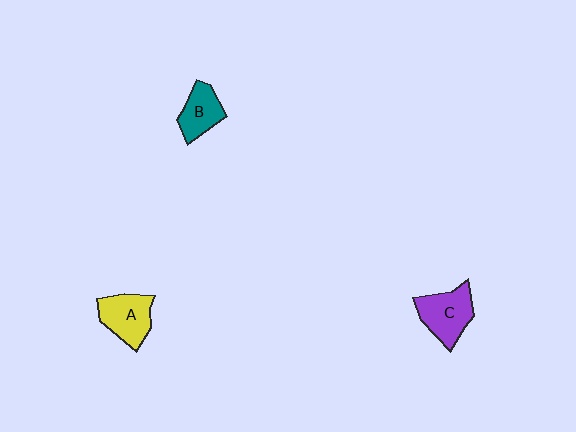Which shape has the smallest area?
Shape B (teal).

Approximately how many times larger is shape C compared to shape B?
Approximately 1.3 times.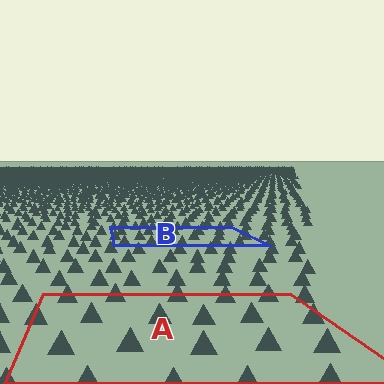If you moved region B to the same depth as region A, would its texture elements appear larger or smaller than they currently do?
They would appear larger. At a closer depth, the same texture elements are projected at a bigger on-screen size.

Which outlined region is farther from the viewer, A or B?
Region B is farther from the viewer — the texture elements inside it appear smaller and more densely packed.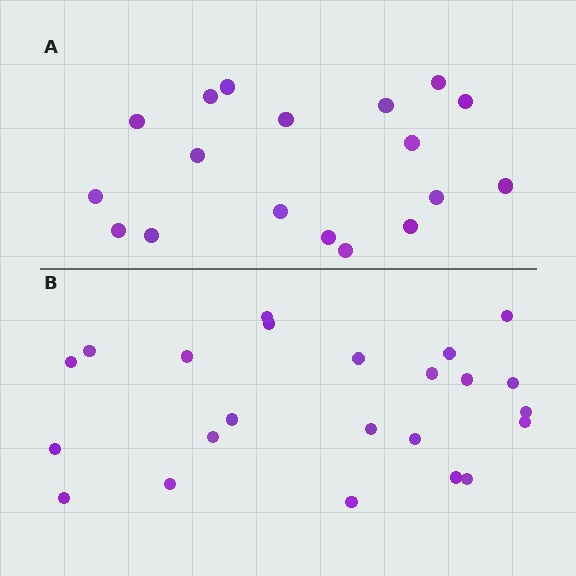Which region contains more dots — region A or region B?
Region B (the bottom region) has more dots.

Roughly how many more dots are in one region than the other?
Region B has about 5 more dots than region A.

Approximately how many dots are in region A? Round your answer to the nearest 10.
About 20 dots. (The exact count is 18, which rounds to 20.)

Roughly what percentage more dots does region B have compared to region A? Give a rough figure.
About 30% more.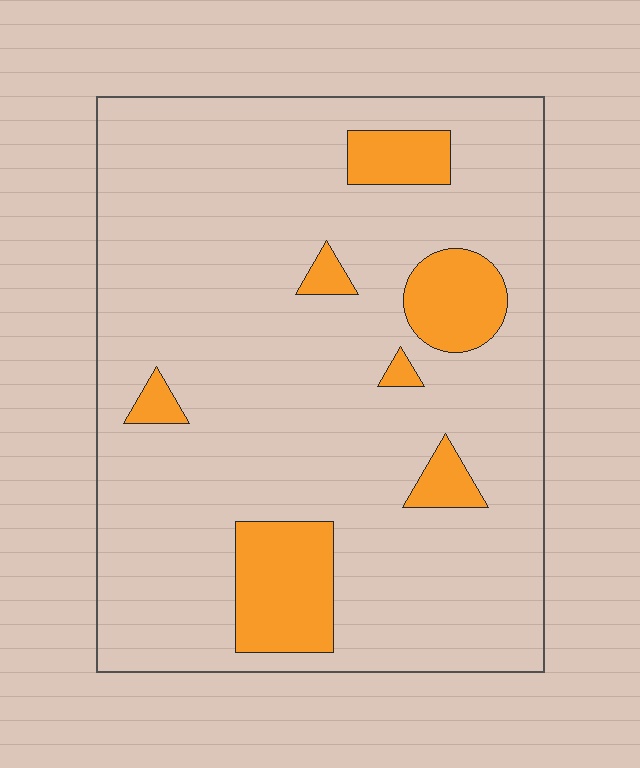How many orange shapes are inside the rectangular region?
7.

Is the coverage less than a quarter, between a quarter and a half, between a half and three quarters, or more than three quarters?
Less than a quarter.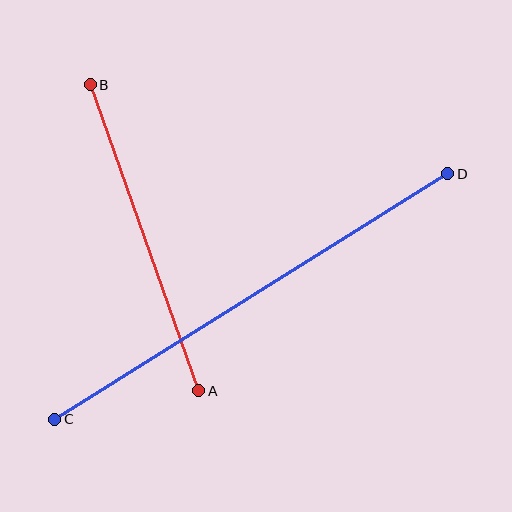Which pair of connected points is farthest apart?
Points C and D are farthest apart.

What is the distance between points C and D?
The distance is approximately 463 pixels.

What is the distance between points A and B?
The distance is approximately 324 pixels.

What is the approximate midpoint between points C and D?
The midpoint is at approximately (251, 297) pixels.